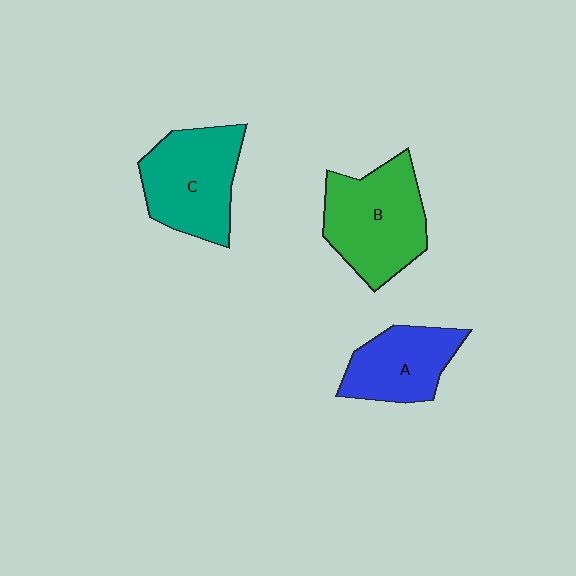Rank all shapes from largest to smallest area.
From largest to smallest: B (green), C (teal), A (blue).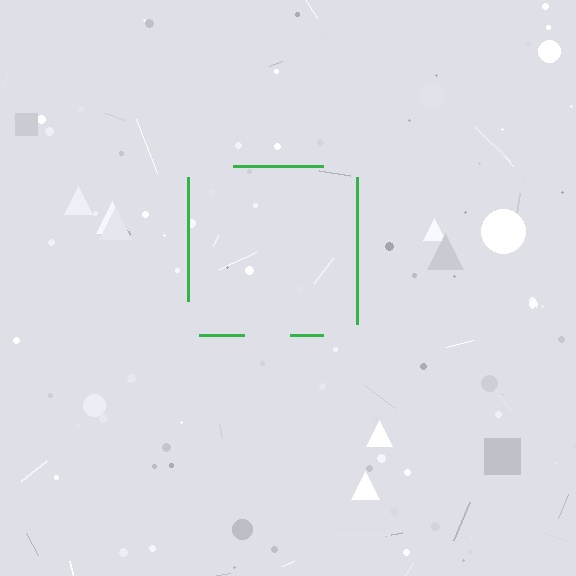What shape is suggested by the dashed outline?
The dashed outline suggests a square.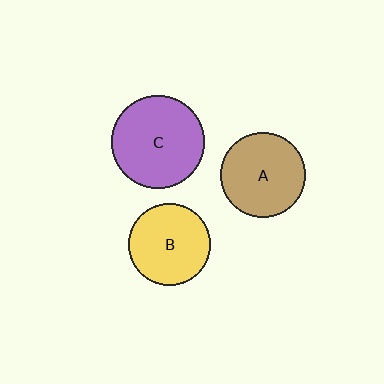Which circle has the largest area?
Circle C (purple).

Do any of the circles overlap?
No, none of the circles overlap.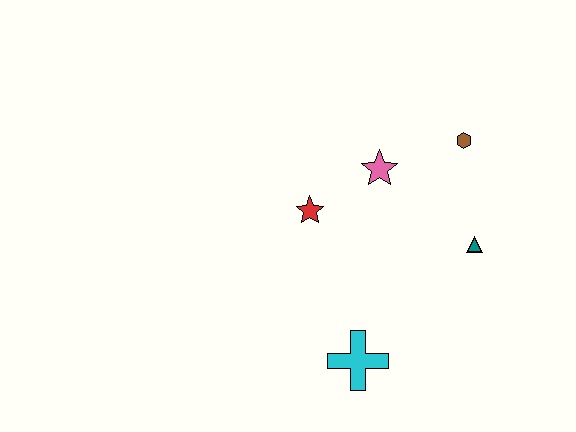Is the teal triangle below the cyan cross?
No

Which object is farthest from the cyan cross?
The brown hexagon is farthest from the cyan cross.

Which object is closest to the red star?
The pink star is closest to the red star.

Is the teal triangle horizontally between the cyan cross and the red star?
No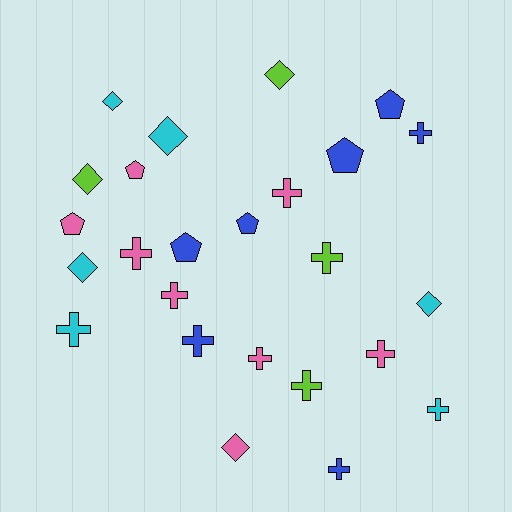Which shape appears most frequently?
Cross, with 12 objects.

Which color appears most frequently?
Pink, with 8 objects.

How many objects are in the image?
There are 25 objects.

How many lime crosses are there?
There are 2 lime crosses.